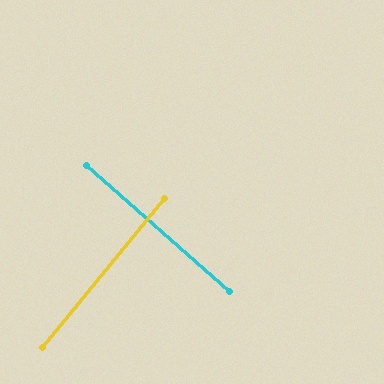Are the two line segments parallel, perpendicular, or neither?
Perpendicular — they meet at approximately 88°.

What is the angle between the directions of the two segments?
Approximately 88 degrees.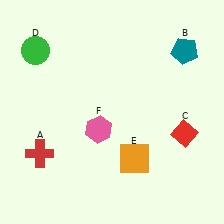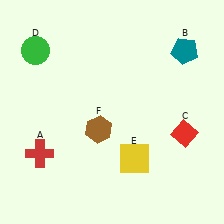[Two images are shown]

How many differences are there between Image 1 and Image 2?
There are 2 differences between the two images.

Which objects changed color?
E changed from orange to yellow. F changed from pink to brown.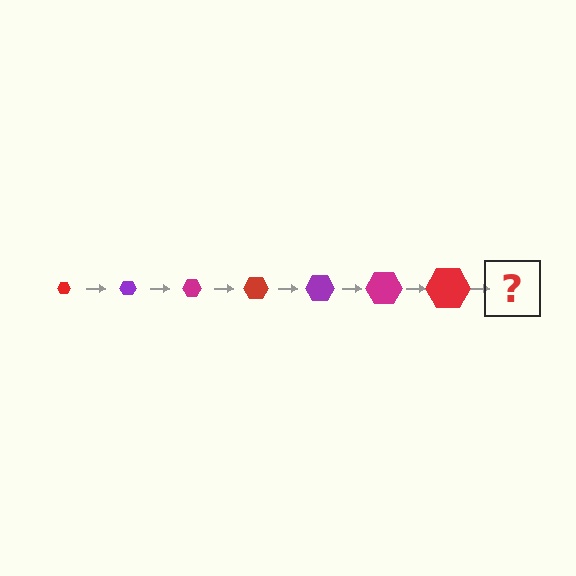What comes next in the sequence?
The next element should be a purple hexagon, larger than the previous one.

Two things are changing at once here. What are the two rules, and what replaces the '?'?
The two rules are that the hexagon grows larger each step and the color cycles through red, purple, and magenta. The '?' should be a purple hexagon, larger than the previous one.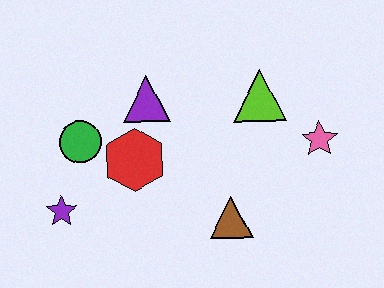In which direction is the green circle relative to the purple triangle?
The green circle is to the left of the purple triangle.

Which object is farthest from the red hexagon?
The pink star is farthest from the red hexagon.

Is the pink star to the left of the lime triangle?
No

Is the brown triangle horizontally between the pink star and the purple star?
Yes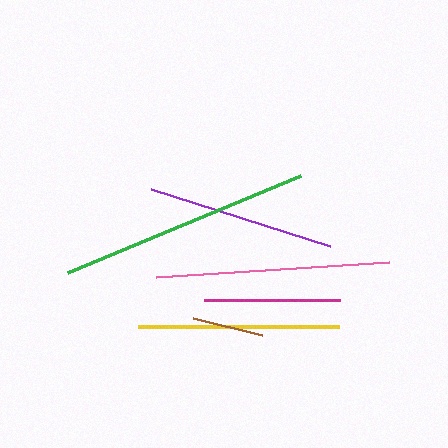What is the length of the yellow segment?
The yellow segment is approximately 201 pixels long.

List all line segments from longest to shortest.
From longest to shortest: green, pink, yellow, purple, magenta, brown.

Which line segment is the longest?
The green line is the longest at approximately 253 pixels.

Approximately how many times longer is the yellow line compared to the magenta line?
The yellow line is approximately 1.5 times the length of the magenta line.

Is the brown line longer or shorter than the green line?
The green line is longer than the brown line.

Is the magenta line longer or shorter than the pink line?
The pink line is longer than the magenta line.